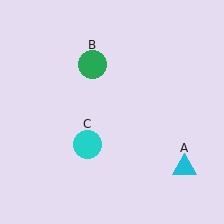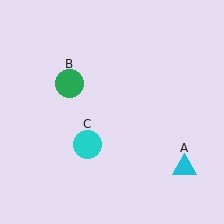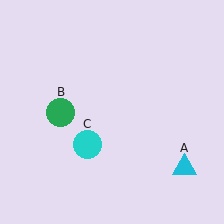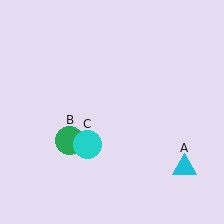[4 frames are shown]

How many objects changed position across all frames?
1 object changed position: green circle (object B).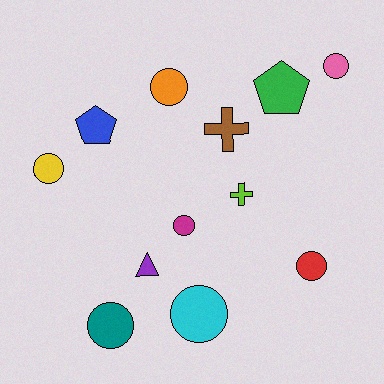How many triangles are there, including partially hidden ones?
There is 1 triangle.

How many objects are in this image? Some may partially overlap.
There are 12 objects.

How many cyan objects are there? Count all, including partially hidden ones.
There is 1 cyan object.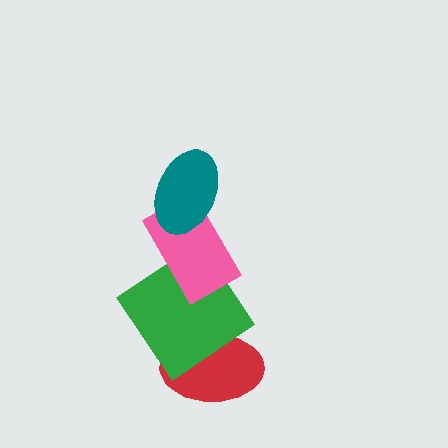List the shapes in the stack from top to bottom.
From top to bottom: the teal ellipse, the pink rectangle, the green diamond, the red ellipse.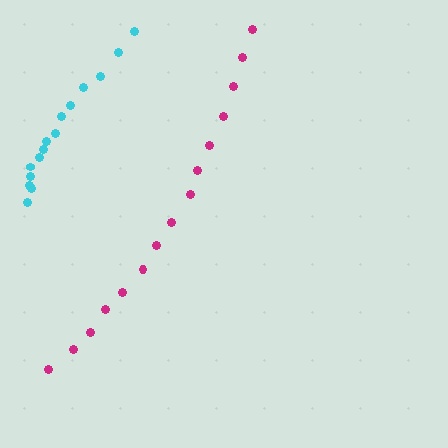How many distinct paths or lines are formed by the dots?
There are 2 distinct paths.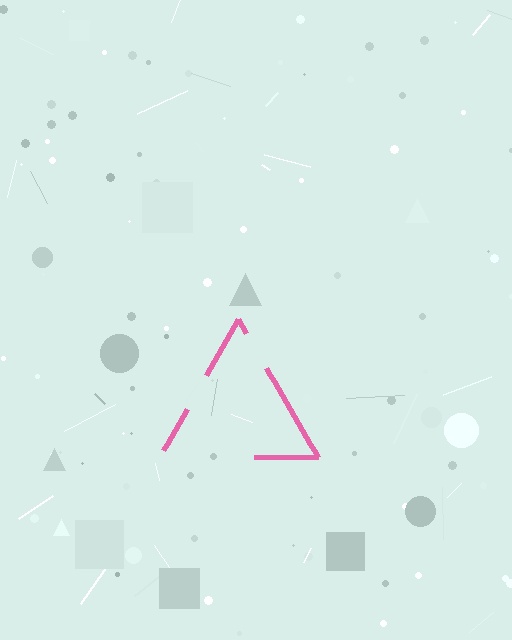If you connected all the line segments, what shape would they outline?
They would outline a triangle.